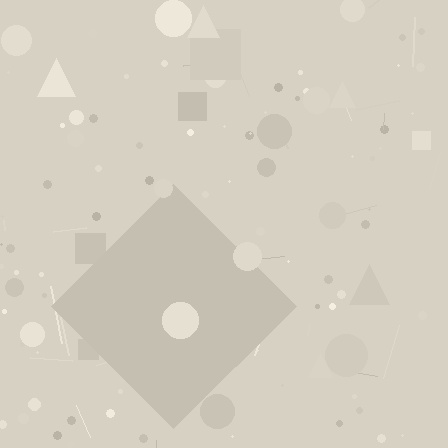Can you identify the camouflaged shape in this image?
The camouflaged shape is a diamond.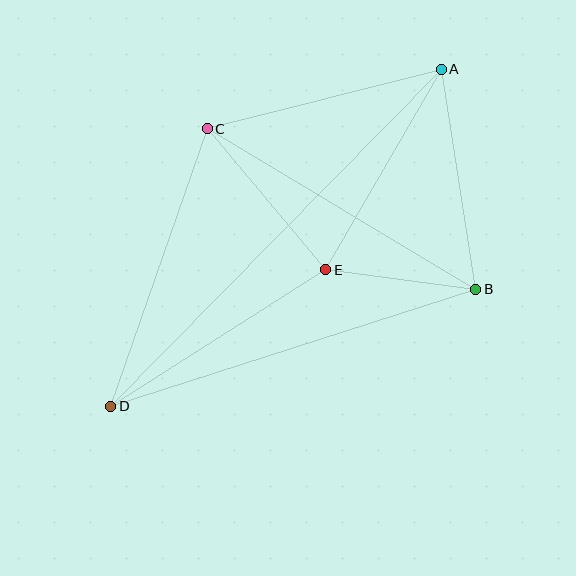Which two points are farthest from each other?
Points A and D are farthest from each other.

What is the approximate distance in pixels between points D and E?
The distance between D and E is approximately 255 pixels.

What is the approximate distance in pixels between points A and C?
The distance between A and C is approximately 242 pixels.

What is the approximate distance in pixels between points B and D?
The distance between B and D is approximately 384 pixels.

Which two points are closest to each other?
Points B and E are closest to each other.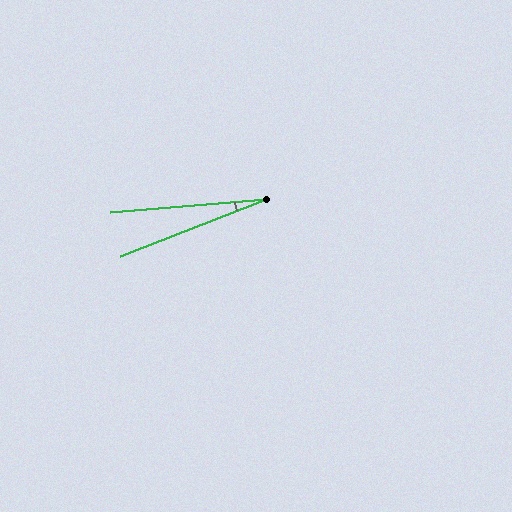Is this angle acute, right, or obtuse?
It is acute.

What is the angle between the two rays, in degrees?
Approximately 16 degrees.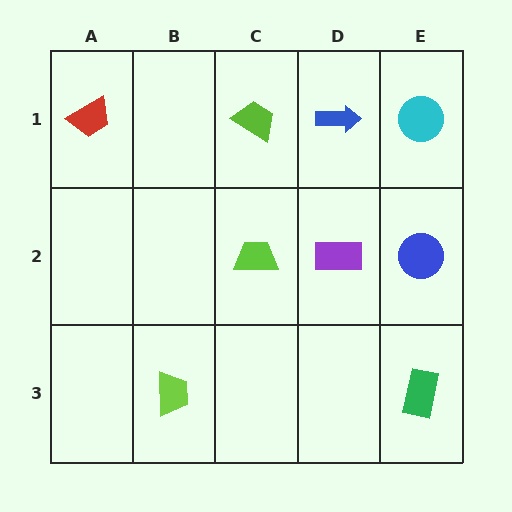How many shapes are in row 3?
2 shapes.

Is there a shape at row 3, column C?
No, that cell is empty.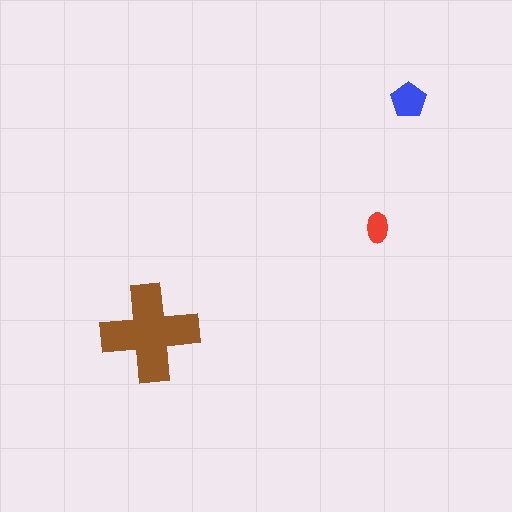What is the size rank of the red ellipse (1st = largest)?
3rd.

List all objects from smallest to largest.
The red ellipse, the blue pentagon, the brown cross.